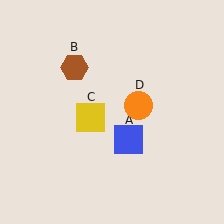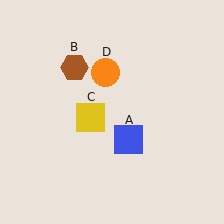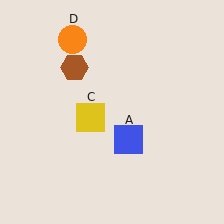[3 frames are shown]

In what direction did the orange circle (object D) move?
The orange circle (object D) moved up and to the left.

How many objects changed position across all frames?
1 object changed position: orange circle (object D).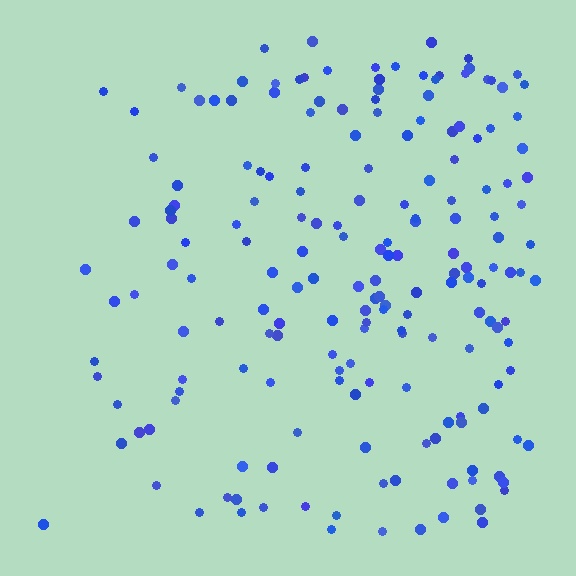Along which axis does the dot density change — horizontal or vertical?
Horizontal.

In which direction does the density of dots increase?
From left to right, with the right side densest.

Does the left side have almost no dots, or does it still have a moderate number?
Still a moderate number, just noticeably fewer than the right.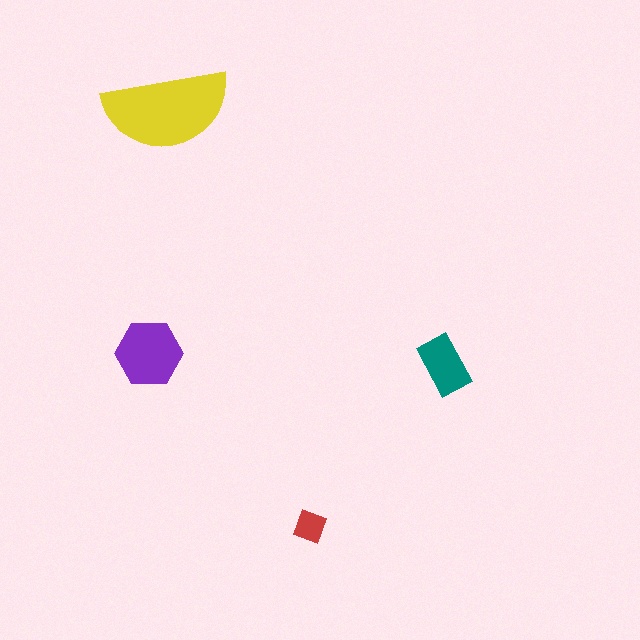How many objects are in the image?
There are 4 objects in the image.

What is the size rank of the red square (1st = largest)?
4th.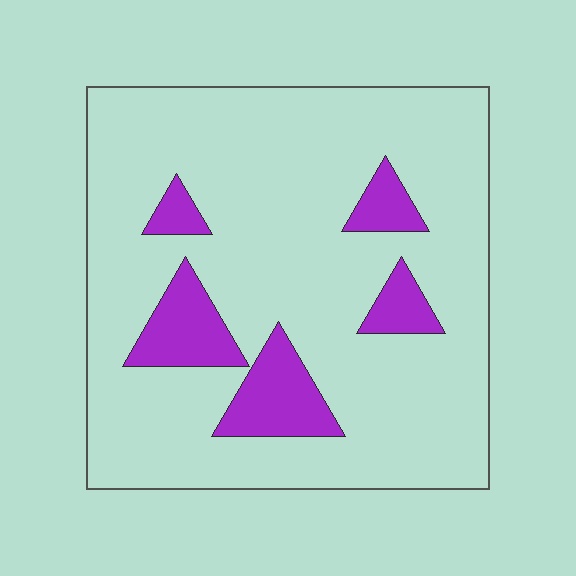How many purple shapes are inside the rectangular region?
5.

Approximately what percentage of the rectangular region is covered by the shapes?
Approximately 15%.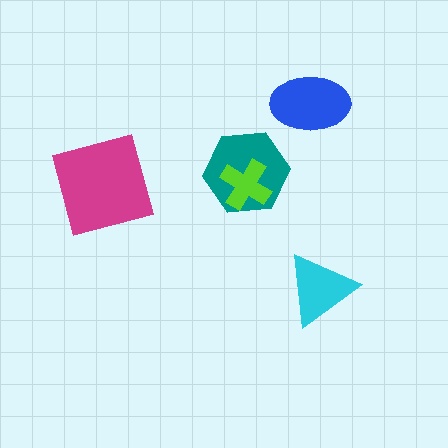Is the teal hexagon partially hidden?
Yes, it is partially covered by another shape.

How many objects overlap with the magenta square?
0 objects overlap with the magenta square.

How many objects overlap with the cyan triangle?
0 objects overlap with the cyan triangle.